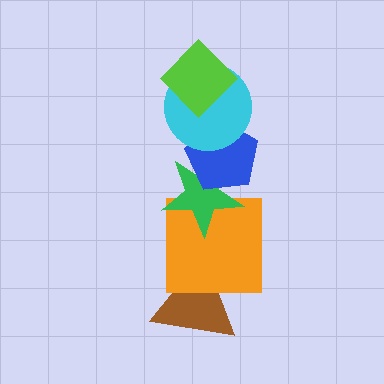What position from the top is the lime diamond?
The lime diamond is 1st from the top.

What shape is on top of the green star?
The blue pentagon is on top of the green star.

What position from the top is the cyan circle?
The cyan circle is 2nd from the top.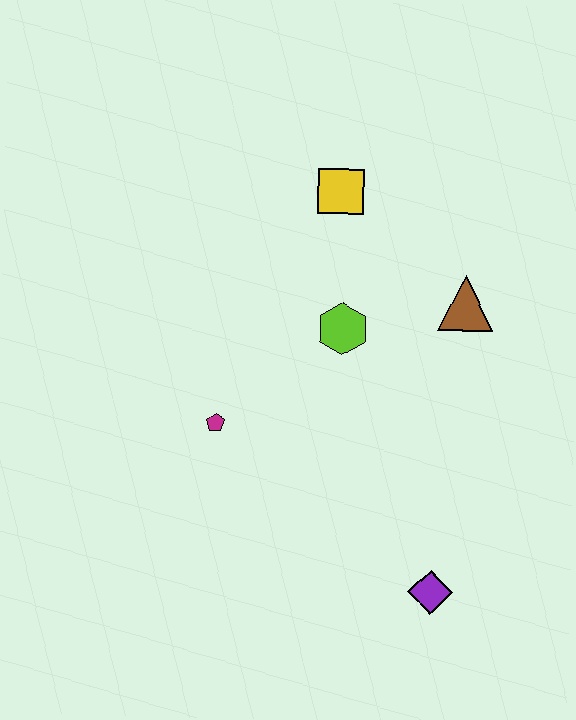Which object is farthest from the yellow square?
The purple diamond is farthest from the yellow square.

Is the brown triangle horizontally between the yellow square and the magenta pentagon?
No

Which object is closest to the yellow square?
The lime hexagon is closest to the yellow square.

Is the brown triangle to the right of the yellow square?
Yes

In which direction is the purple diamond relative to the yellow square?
The purple diamond is below the yellow square.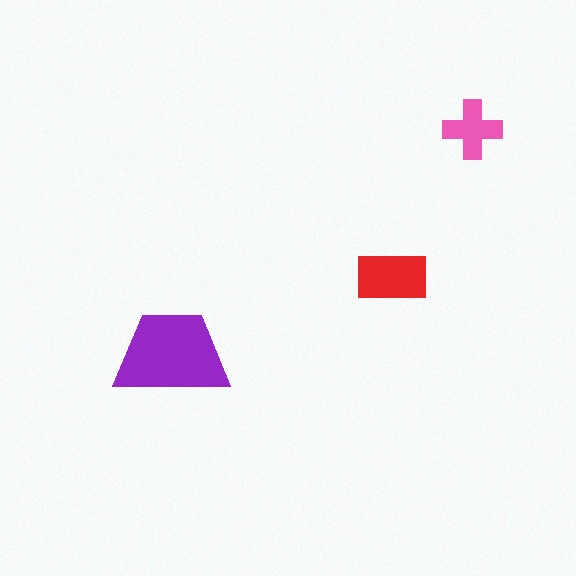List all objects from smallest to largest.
The pink cross, the red rectangle, the purple trapezoid.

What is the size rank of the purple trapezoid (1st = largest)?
1st.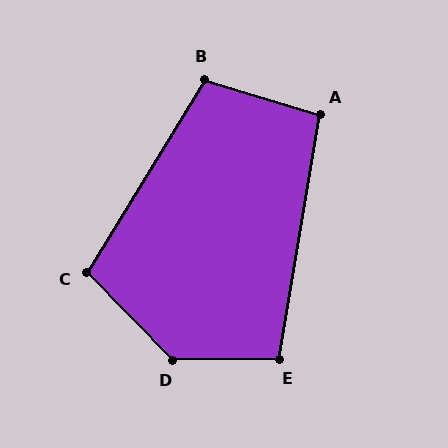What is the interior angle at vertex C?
Approximately 104 degrees (obtuse).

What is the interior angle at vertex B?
Approximately 105 degrees (obtuse).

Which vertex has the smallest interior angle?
A, at approximately 97 degrees.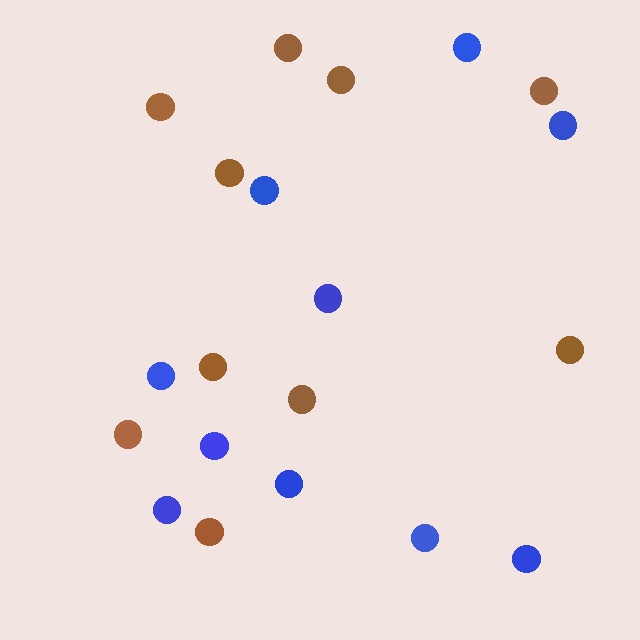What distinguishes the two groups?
There are 2 groups: one group of brown circles (10) and one group of blue circles (10).